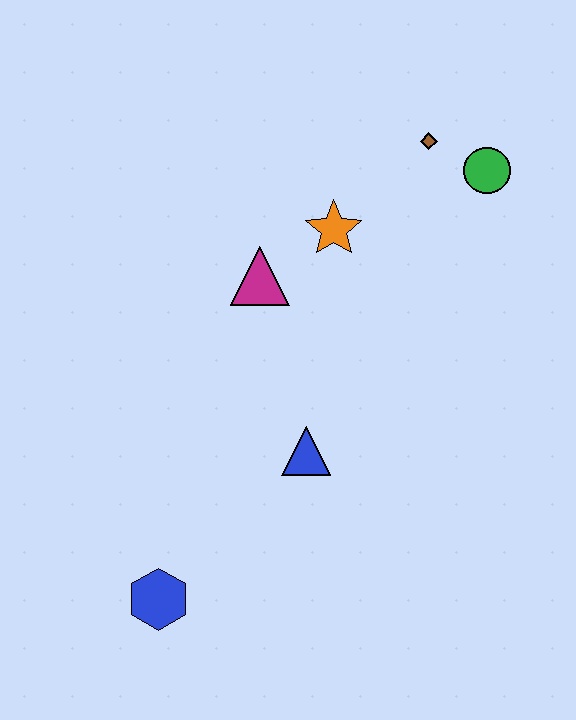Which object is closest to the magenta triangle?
The orange star is closest to the magenta triangle.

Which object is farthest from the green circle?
The blue hexagon is farthest from the green circle.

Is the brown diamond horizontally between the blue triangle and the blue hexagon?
No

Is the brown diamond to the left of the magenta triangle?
No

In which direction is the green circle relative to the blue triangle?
The green circle is above the blue triangle.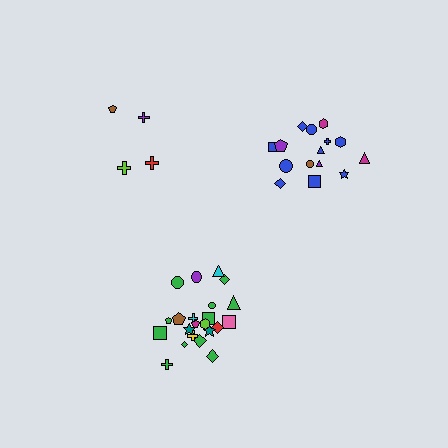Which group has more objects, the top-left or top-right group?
The top-right group.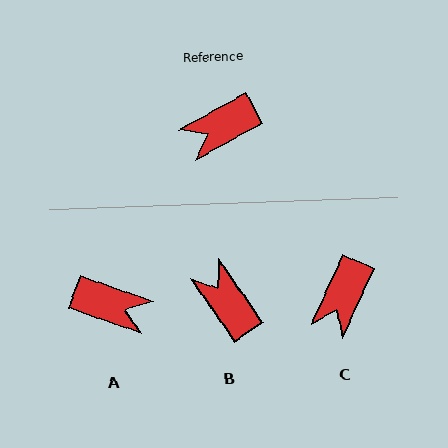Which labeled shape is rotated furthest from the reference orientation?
A, about 132 degrees away.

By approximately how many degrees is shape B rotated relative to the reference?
Approximately 84 degrees clockwise.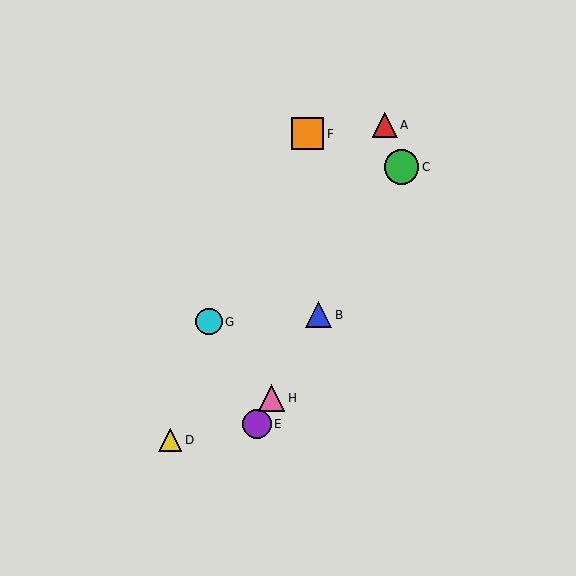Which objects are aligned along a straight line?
Objects B, C, E, H are aligned along a straight line.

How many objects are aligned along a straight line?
4 objects (B, C, E, H) are aligned along a straight line.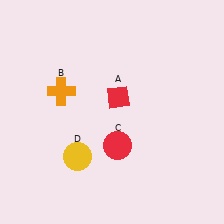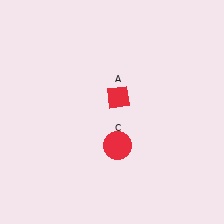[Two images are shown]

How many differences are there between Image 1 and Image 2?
There are 2 differences between the two images.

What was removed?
The orange cross (B), the yellow circle (D) were removed in Image 2.